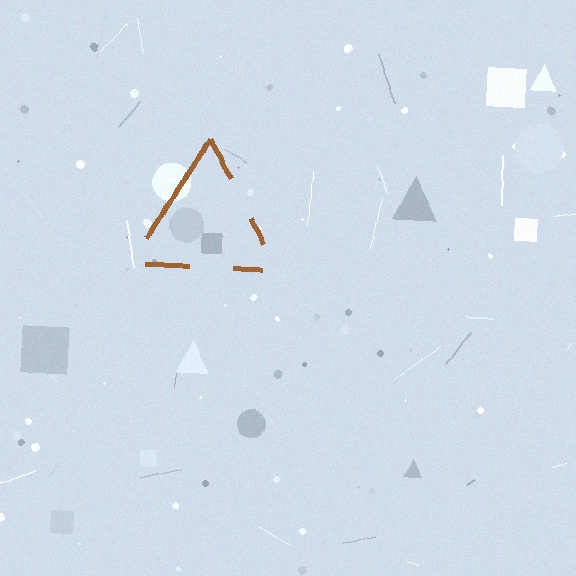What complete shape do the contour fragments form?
The contour fragments form a triangle.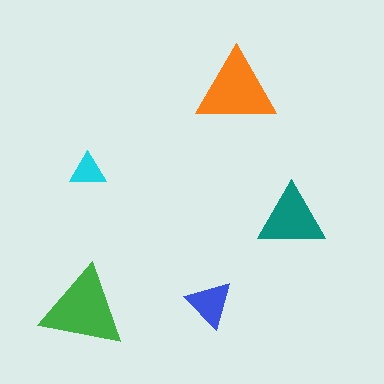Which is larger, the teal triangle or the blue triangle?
The teal one.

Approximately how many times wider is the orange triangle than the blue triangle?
About 1.5 times wider.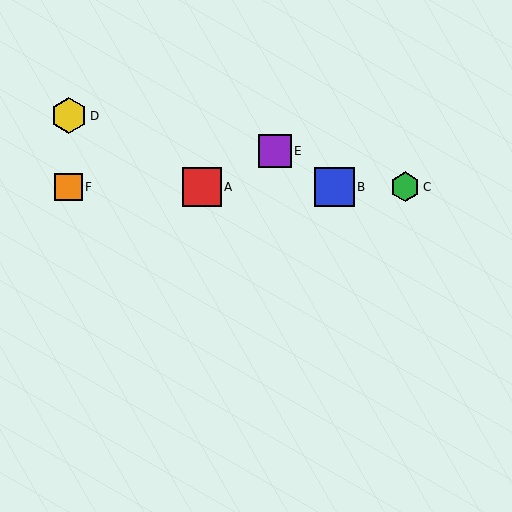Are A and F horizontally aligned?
Yes, both are at y≈187.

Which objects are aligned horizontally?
Objects A, B, C, F are aligned horizontally.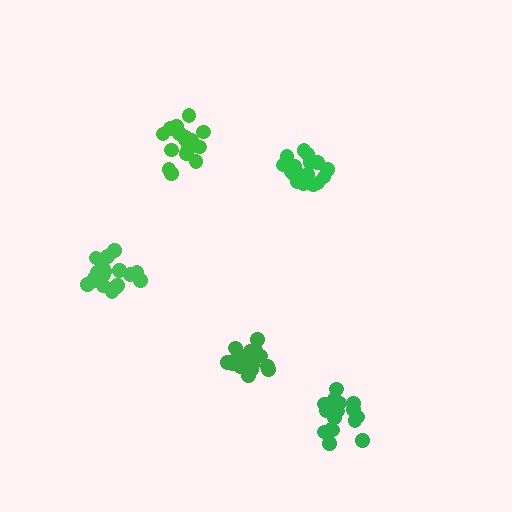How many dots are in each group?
Group 1: 20 dots, Group 2: 18 dots, Group 3: 20 dots, Group 4: 21 dots, Group 5: 18 dots (97 total).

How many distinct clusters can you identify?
There are 5 distinct clusters.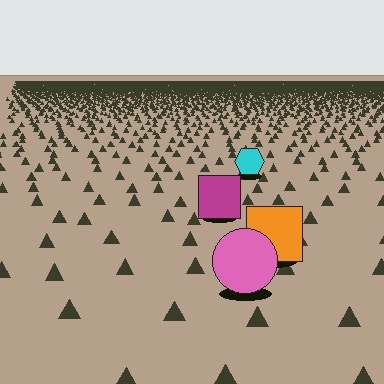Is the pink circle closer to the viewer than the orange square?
Yes. The pink circle is closer — you can tell from the texture gradient: the ground texture is coarser near it.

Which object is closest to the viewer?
The pink circle is closest. The texture marks near it are larger and more spread out.